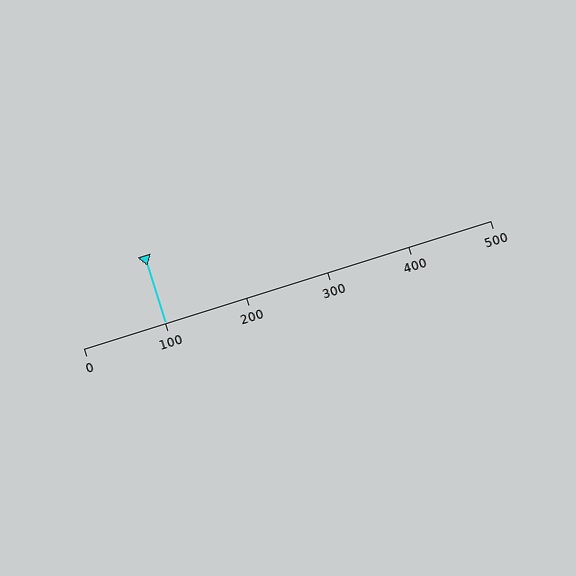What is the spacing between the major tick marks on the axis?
The major ticks are spaced 100 apart.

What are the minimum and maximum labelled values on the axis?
The axis runs from 0 to 500.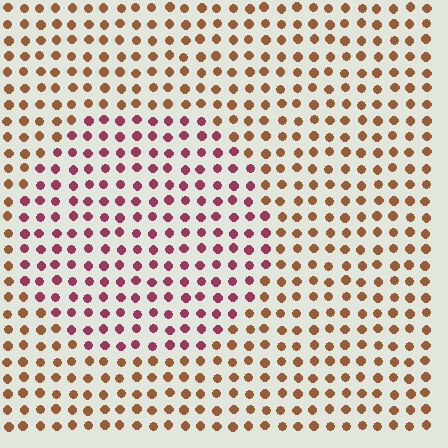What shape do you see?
I see a circle.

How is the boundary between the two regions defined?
The boundary is defined purely by a slight shift in hue (about 47 degrees). Spacing, size, and orientation are identical on both sides.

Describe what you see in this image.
The image is filled with small brown elements in a uniform arrangement. A circle-shaped region is visible where the elements are tinted to a slightly different hue, forming a subtle color boundary.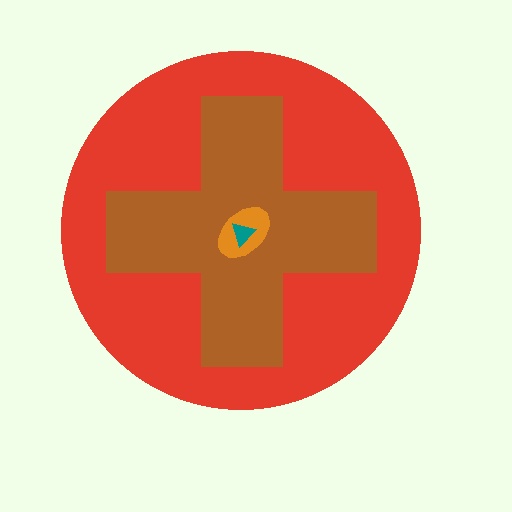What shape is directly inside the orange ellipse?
The teal triangle.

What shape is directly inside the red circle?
The brown cross.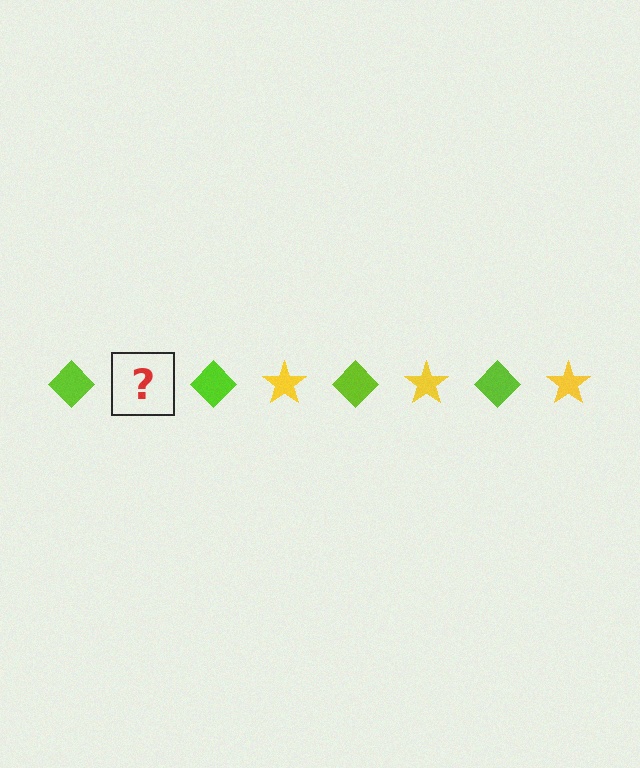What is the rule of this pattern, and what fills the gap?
The rule is that the pattern alternates between lime diamond and yellow star. The gap should be filled with a yellow star.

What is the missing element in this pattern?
The missing element is a yellow star.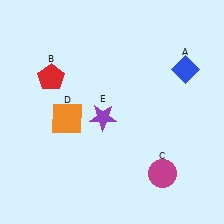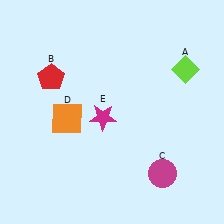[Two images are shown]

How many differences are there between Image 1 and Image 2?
There are 2 differences between the two images.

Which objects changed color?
A changed from blue to lime. E changed from purple to magenta.